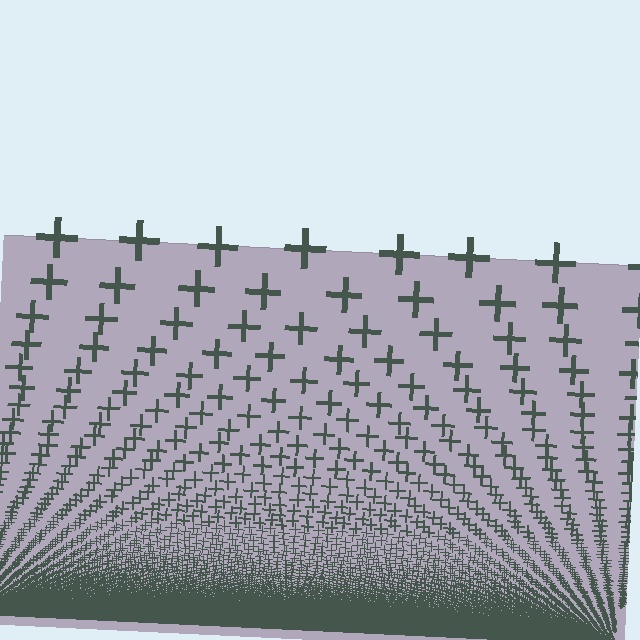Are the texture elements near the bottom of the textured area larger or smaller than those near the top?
Smaller. The gradient is inverted — elements near the bottom are smaller and denser.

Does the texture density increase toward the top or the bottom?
Density increases toward the bottom.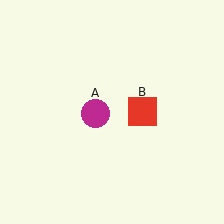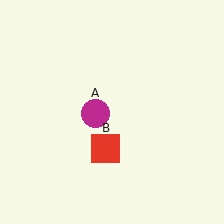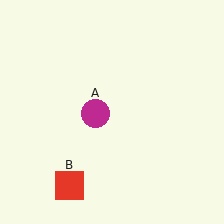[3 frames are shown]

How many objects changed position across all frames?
1 object changed position: red square (object B).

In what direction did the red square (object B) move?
The red square (object B) moved down and to the left.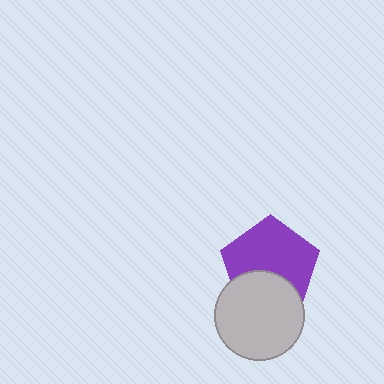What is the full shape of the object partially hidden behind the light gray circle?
The partially hidden object is a purple pentagon.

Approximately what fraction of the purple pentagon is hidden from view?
Roughly 35% of the purple pentagon is hidden behind the light gray circle.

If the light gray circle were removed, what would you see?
You would see the complete purple pentagon.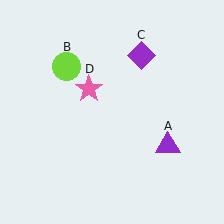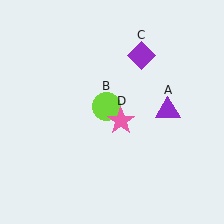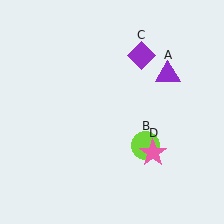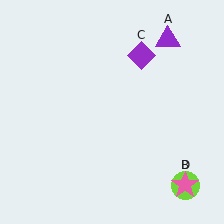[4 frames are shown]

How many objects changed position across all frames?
3 objects changed position: purple triangle (object A), lime circle (object B), pink star (object D).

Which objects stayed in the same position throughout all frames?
Purple diamond (object C) remained stationary.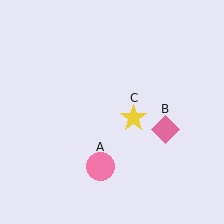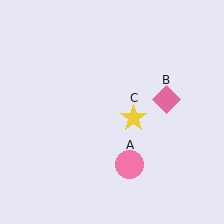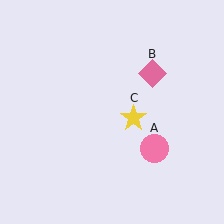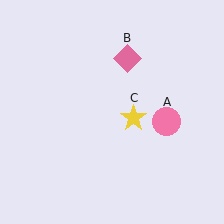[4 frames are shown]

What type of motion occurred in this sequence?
The pink circle (object A), pink diamond (object B) rotated counterclockwise around the center of the scene.